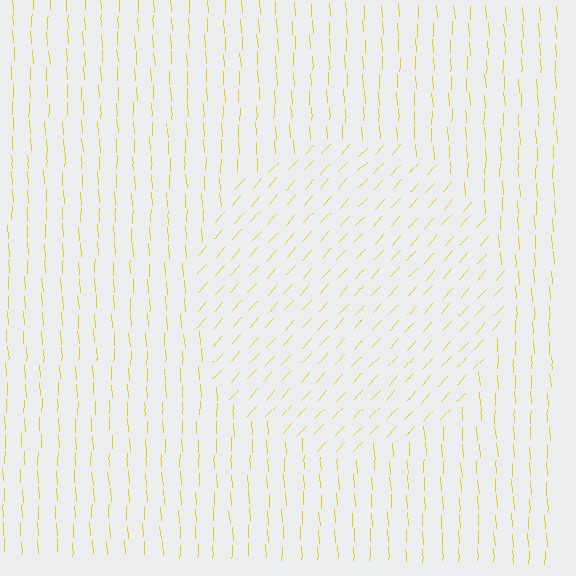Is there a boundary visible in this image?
Yes, there is a texture boundary formed by a change in line orientation.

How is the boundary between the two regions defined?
The boundary is defined purely by a change in line orientation (approximately 45 degrees difference). All lines are the same color and thickness.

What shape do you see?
I see a circle.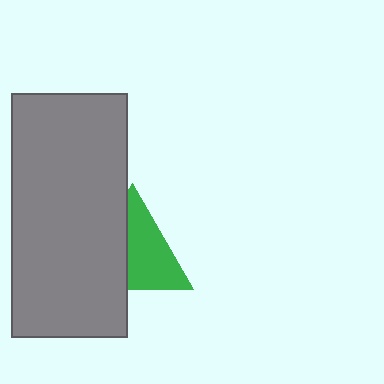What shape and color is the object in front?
The object in front is a gray rectangle.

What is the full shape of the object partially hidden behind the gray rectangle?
The partially hidden object is a green triangle.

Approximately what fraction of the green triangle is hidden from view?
Roughly 43% of the green triangle is hidden behind the gray rectangle.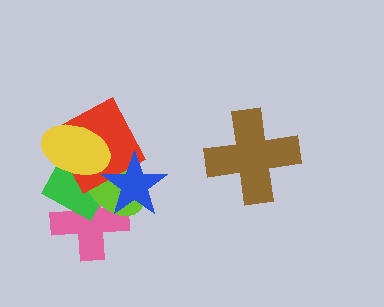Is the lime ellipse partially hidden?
Yes, it is partially covered by another shape.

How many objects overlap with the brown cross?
0 objects overlap with the brown cross.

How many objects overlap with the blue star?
4 objects overlap with the blue star.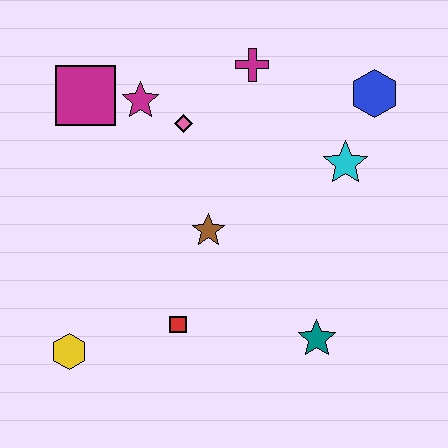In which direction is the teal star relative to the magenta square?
The teal star is below the magenta square.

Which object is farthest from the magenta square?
The teal star is farthest from the magenta square.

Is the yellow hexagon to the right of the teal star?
No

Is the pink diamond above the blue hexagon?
No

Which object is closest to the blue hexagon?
The cyan star is closest to the blue hexagon.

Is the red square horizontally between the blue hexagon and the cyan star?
No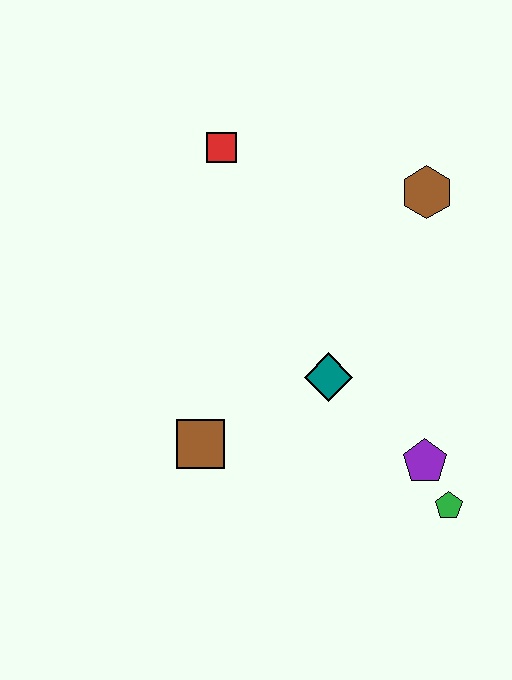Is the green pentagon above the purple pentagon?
No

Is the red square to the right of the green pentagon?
No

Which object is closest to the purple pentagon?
The green pentagon is closest to the purple pentagon.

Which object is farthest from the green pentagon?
The red square is farthest from the green pentagon.